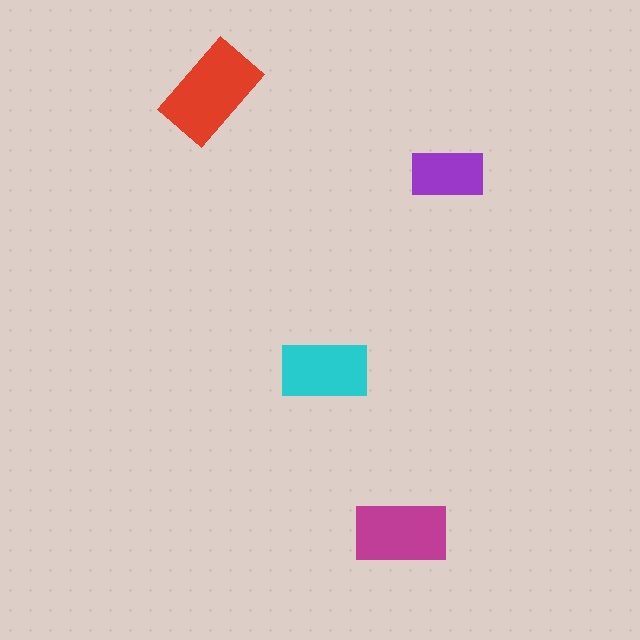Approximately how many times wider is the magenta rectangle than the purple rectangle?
About 1.5 times wider.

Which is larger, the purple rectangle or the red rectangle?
The red one.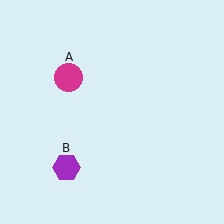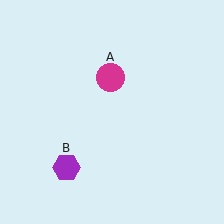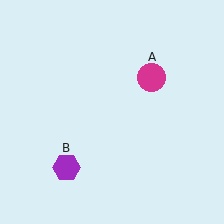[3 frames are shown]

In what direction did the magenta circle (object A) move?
The magenta circle (object A) moved right.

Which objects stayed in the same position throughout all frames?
Purple hexagon (object B) remained stationary.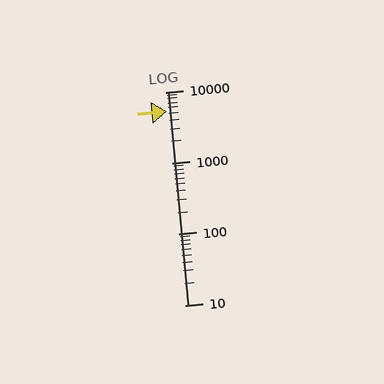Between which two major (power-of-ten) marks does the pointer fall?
The pointer is between 1000 and 10000.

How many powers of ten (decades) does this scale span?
The scale spans 3 decades, from 10 to 10000.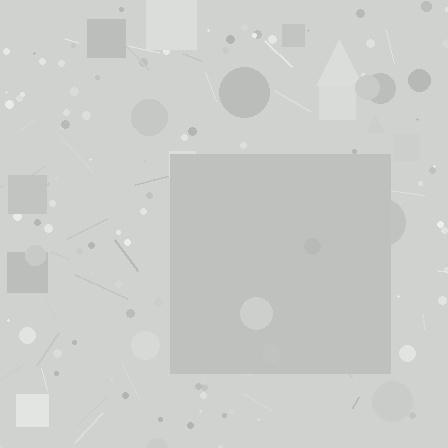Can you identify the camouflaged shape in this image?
The camouflaged shape is a square.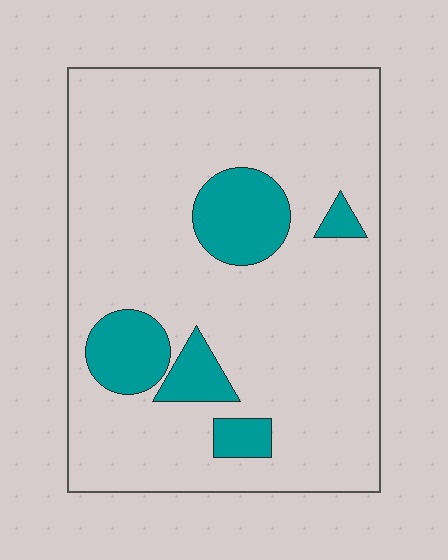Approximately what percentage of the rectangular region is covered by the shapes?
Approximately 15%.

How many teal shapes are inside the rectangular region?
5.